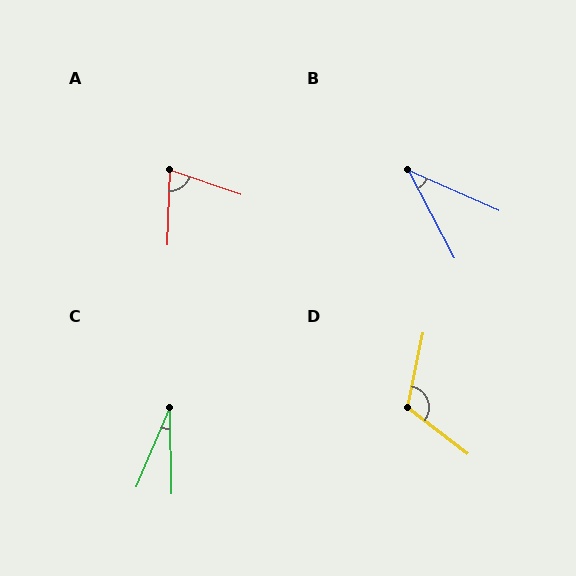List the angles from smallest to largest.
C (24°), B (38°), A (73°), D (115°).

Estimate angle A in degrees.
Approximately 73 degrees.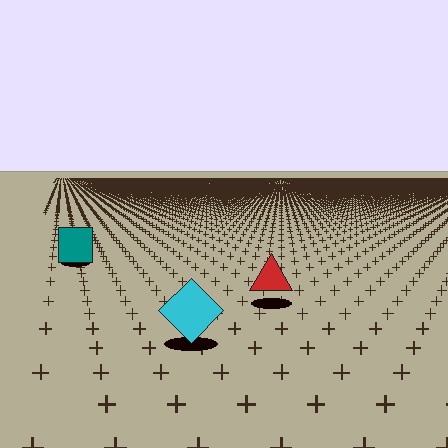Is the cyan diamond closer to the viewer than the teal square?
Yes. The cyan diamond is closer — you can tell from the texture gradient: the ground texture is coarser near it.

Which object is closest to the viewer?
The cyan diamond is closest. The texture marks near it are larger and more spread out.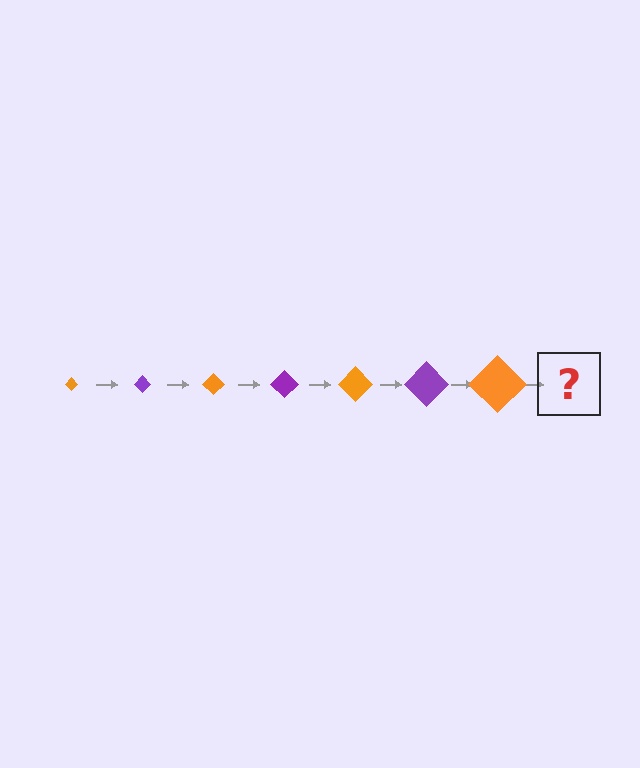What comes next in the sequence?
The next element should be a purple diamond, larger than the previous one.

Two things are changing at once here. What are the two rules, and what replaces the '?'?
The two rules are that the diamond grows larger each step and the color cycles through orange and purple. The '?' should be a purple diamond, larger than the previous one.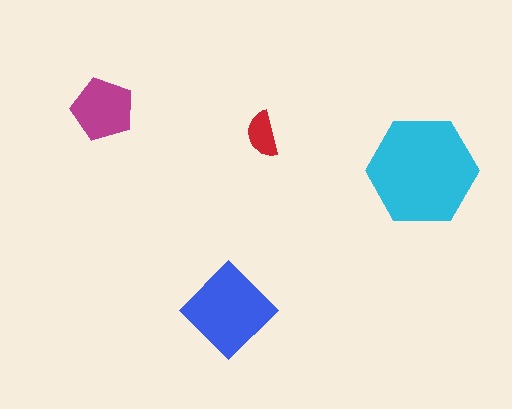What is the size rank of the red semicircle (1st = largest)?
4th.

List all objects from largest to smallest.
The cyan hexagon, the blue diamond, the magenta pentagon, the red semicircle.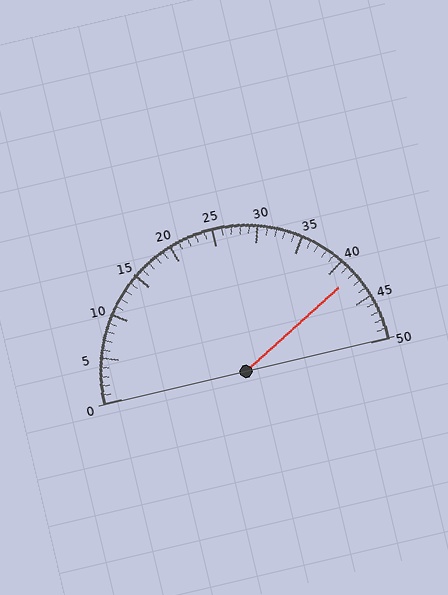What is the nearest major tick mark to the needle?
The nearest major tick mark is 40.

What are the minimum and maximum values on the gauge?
The gauge ranges from 0 to 50.